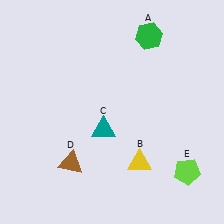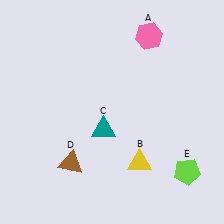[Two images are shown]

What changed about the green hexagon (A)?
In Image 1, A is green. In Image 2, it changed to pink.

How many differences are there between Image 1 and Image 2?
There is 1 difference between the two images.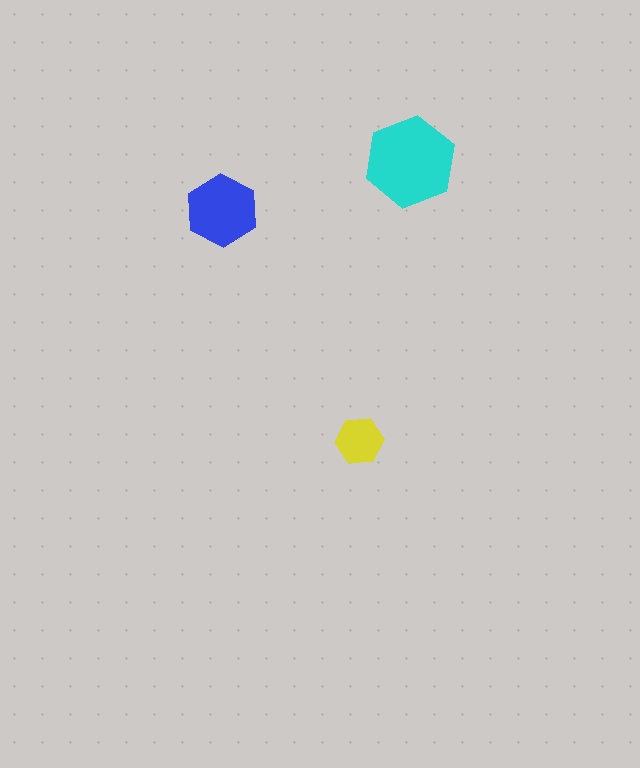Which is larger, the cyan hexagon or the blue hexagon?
The cyan one.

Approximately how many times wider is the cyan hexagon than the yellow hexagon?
About 2 times wider.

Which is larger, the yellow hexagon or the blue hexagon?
The blue one.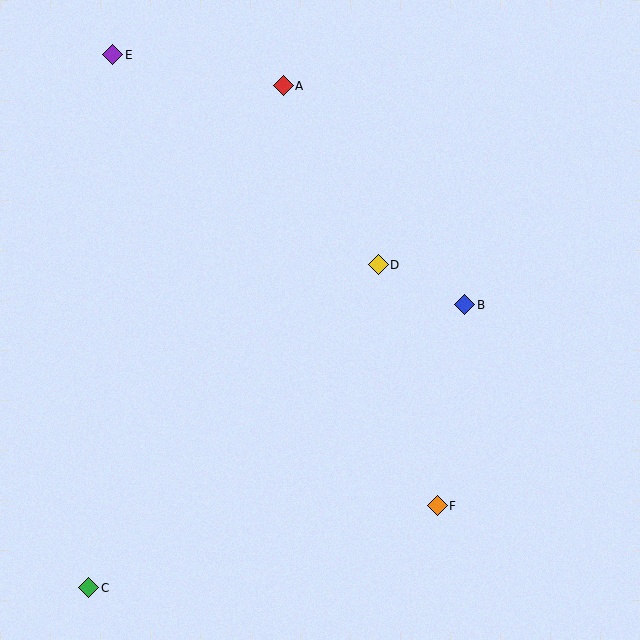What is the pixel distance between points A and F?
The distance between A and F is 448 pixels.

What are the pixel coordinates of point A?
Point A is at (283, 86).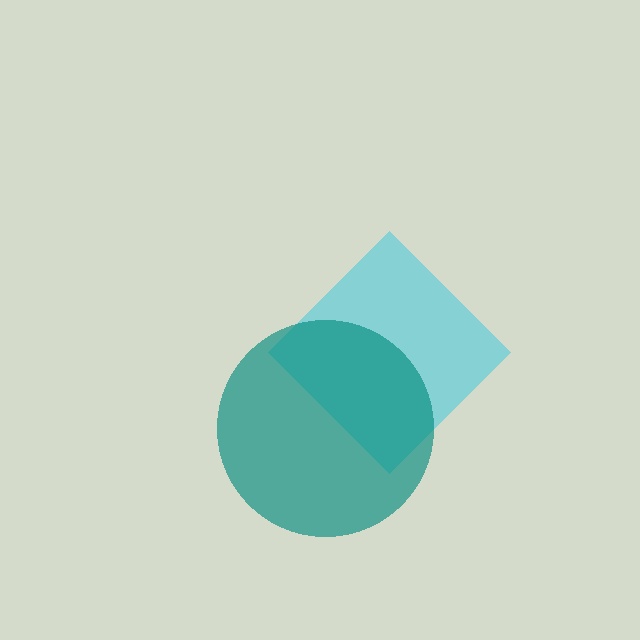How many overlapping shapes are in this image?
There are 2 overlapping shapes in the image.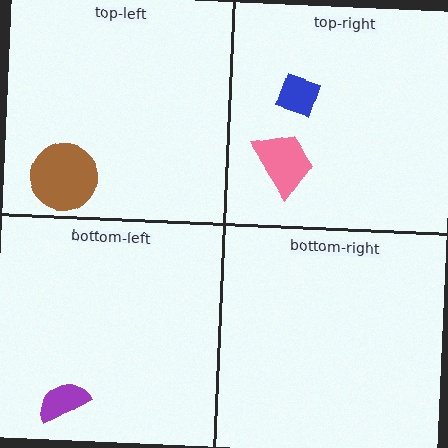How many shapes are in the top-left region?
1.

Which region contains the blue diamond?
The top-right region.